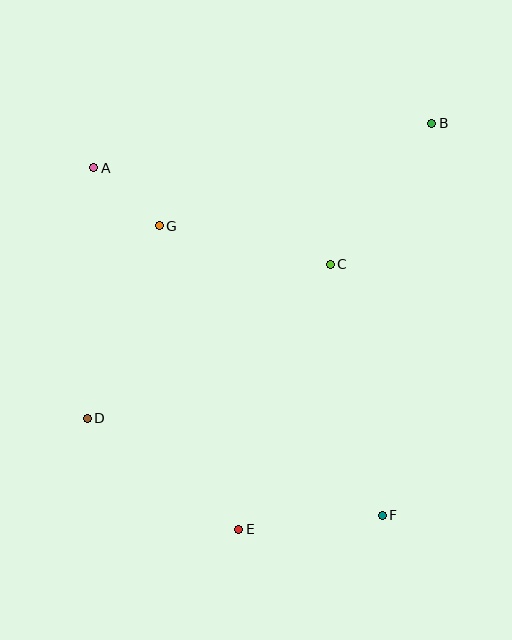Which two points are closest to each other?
Points A and G are closest to each other.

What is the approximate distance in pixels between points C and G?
The distance between C and G is approximately 175 pixels.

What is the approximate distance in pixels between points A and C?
The distance between A and C is approximately 255 pixels.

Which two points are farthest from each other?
Points B and D are farthest from each other.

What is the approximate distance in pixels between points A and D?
The distance between A and D is approximately 251 pixels.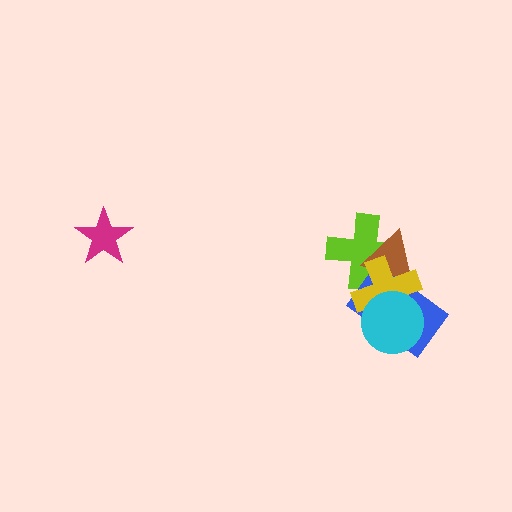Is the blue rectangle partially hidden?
Yes, it is partially covered by another shape.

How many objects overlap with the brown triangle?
3 objects overlap with the brown triangle.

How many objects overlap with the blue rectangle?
4 objects overlap with the blue rectangle.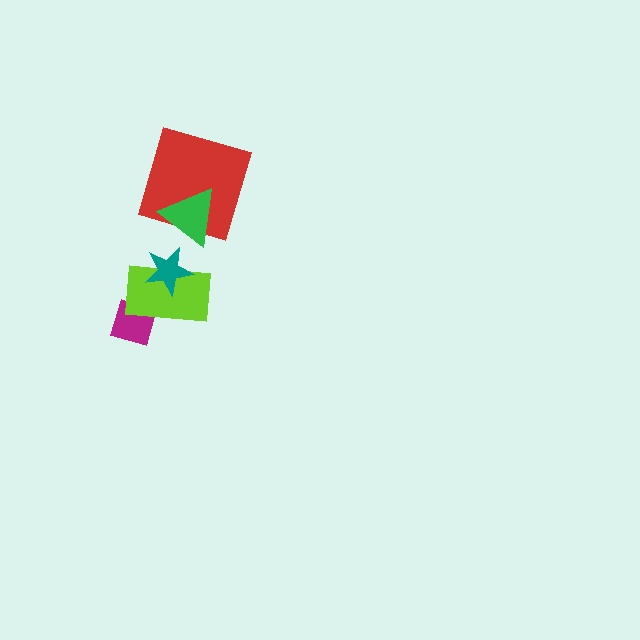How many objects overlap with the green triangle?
1 object overlaps with the green triangle.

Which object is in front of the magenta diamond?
The lime rectangle is in front of the magenta diamond.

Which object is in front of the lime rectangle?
The teal star is in front of the lime rectangle.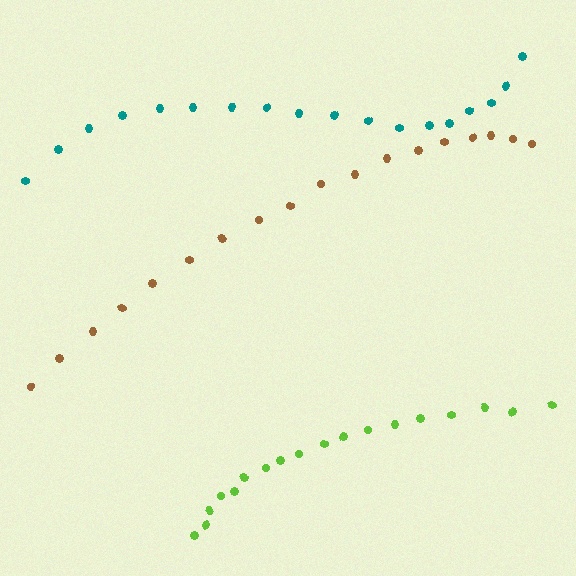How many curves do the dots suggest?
There are 3 distinct paths.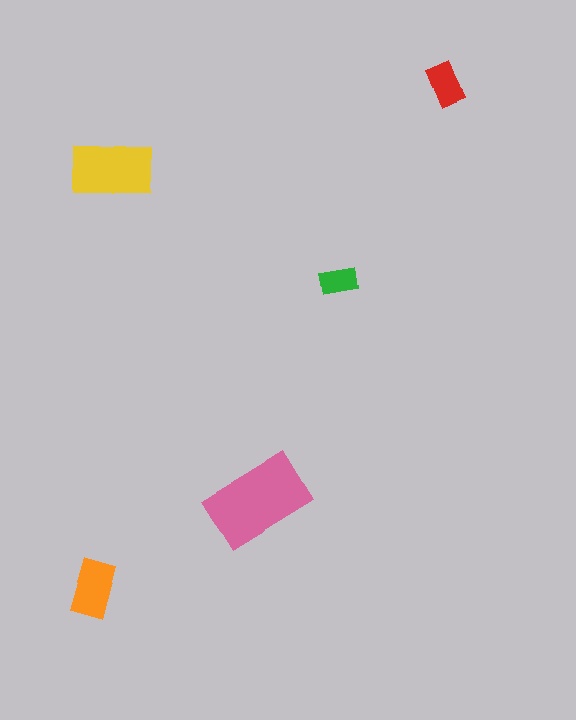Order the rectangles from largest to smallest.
the pink one, the yellow one, the orange one, the red one, the green one.